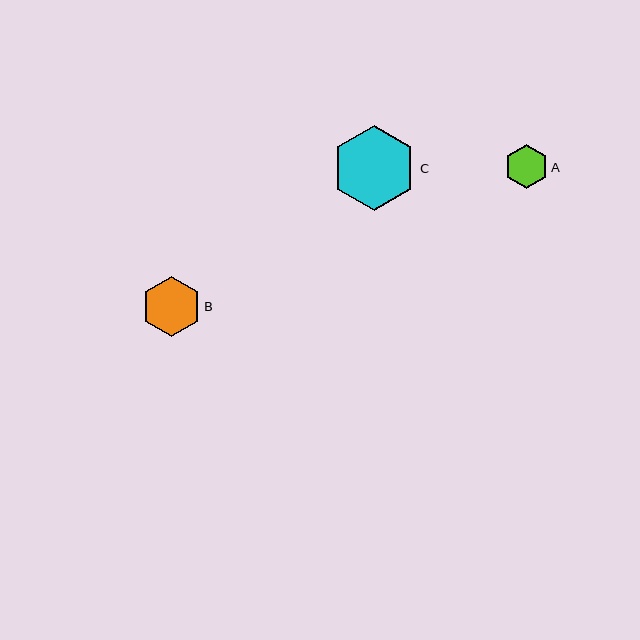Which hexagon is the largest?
Hexagon C is the largest with a size of approximately 85 pixels.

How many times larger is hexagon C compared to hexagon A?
Hexagon C is approximately 1.9 times the size of hexagon A.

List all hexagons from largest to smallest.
From largest to smallest: C, B, A.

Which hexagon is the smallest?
Hexagon A is the smallest with a size of approximately 44 pixels.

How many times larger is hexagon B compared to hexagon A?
Hexagon B is approximately 1.4 times the size of hexagon A.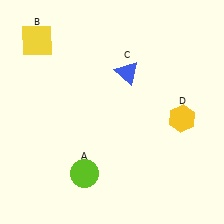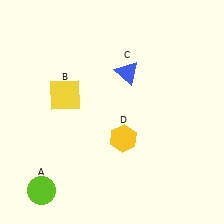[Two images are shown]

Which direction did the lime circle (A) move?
The lime circle (A) moved left.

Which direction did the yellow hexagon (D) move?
The yellow hexagon (D) moved left.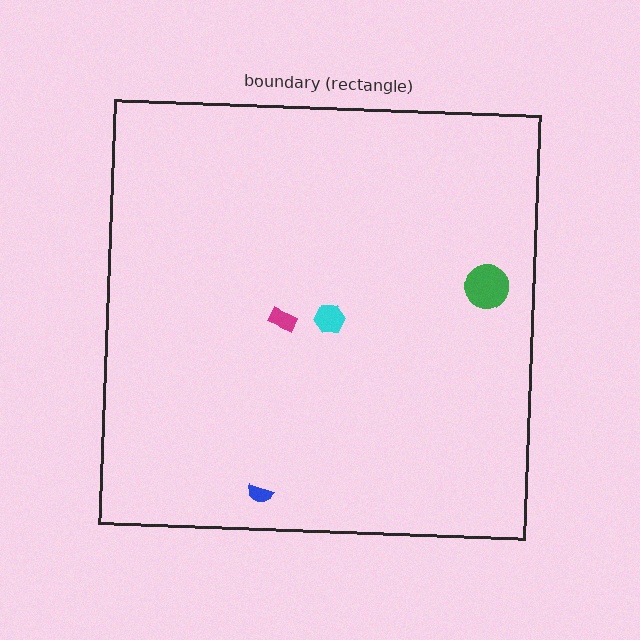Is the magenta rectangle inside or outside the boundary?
Inside.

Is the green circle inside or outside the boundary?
Inside.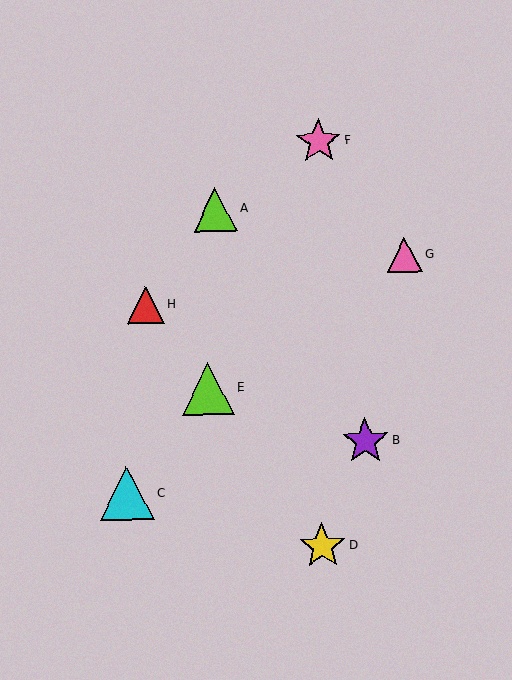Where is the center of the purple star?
The center of the purple star is at (365, 441).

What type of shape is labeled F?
Shape F is a pink star.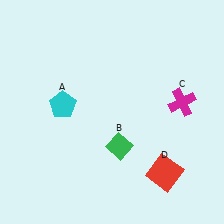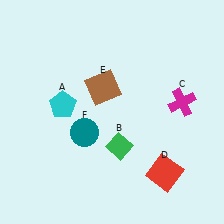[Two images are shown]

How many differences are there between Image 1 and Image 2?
There are 2 differences between the two images.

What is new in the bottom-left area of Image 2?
A teal circle (F) was added in the bottom-left area of Image 2.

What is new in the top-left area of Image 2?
A brown square (E) was added in the top-left area of Image 2.